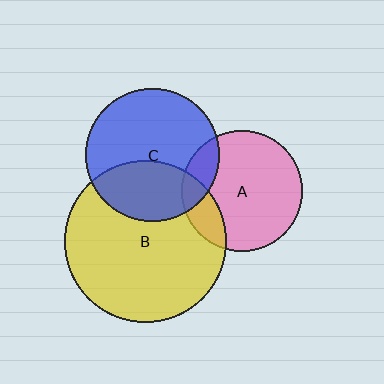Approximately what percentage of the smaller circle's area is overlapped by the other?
Approximately 15%.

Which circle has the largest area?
Circle B (yellow).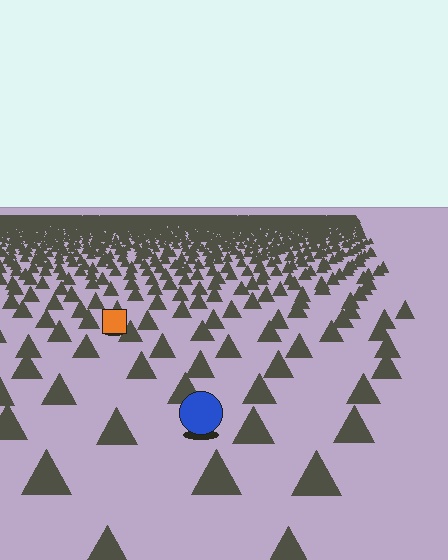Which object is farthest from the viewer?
The orange square is farthest from the viewer. It appears smaller and the ground texture around it is denser.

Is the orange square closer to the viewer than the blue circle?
No. The blue circle is closer — you can tell from the texture gradient: the ground texture is coarser near it.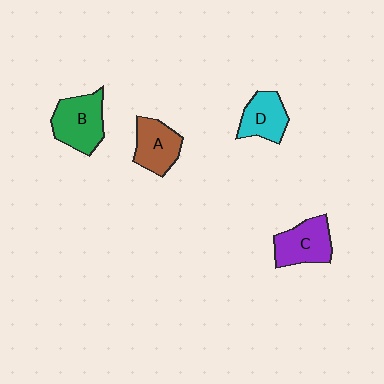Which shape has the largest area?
Shape B (green).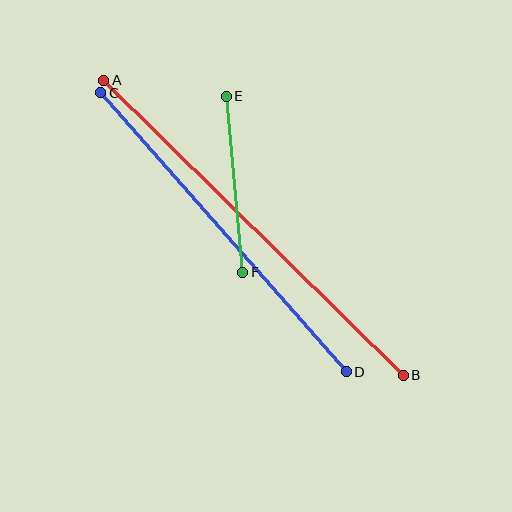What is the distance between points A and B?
The distance is approximately 420 pixels.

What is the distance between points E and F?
The distance is approximately 177 pixels.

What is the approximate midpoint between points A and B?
The midpoint is at approximately (254, 228) pixels.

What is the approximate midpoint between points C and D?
The midpoint is at approximately (224, 232) pixels.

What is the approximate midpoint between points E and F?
The midpoint is at approximately (235, 184) pixels.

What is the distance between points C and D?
The distance is approximately 372 pixels.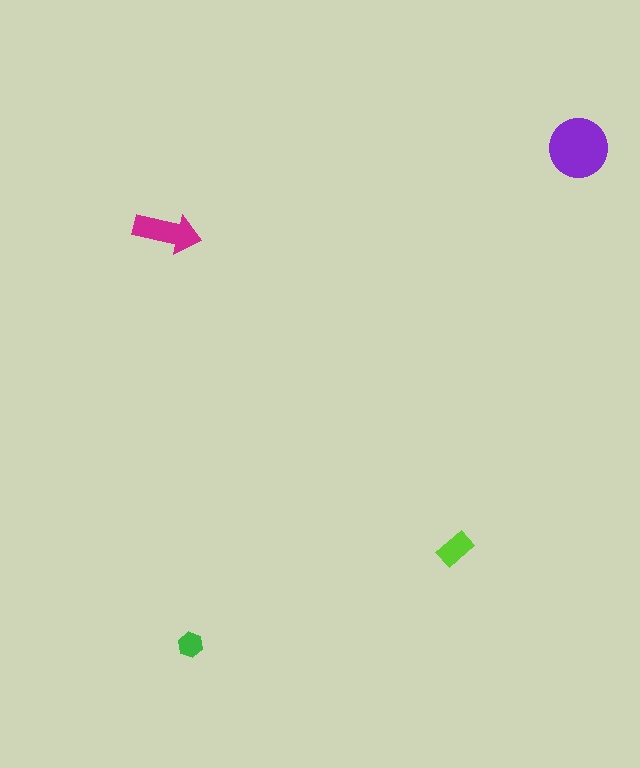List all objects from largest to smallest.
The purple circle, the magenta arrow, the lime rectangle, the green hexagon.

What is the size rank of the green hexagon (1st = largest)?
4th.